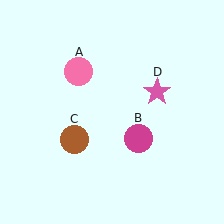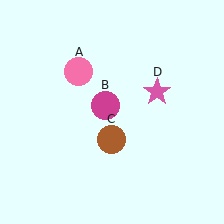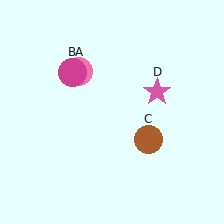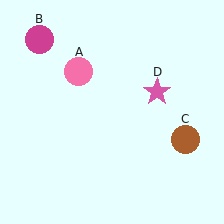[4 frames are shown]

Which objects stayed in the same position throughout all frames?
Pink circle (object A) and pink star (object D) remained stationary.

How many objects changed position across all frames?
2 objects changed position: magenta circle (object B), brown circle (object C).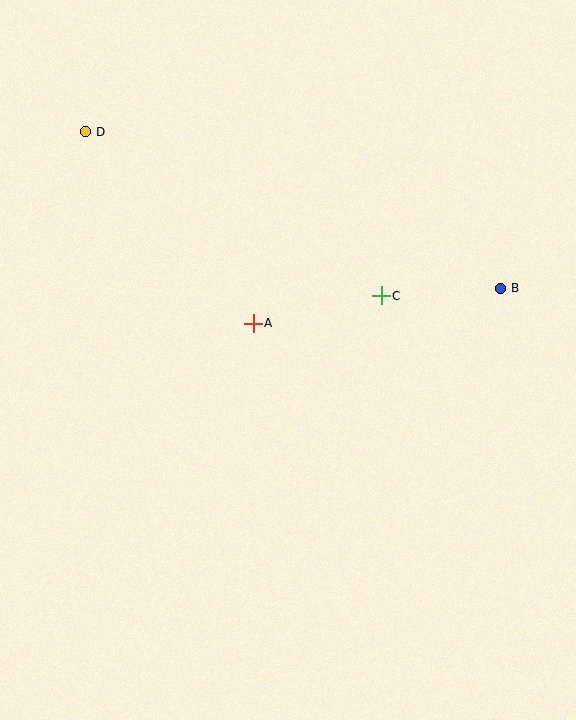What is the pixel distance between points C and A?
The distance between C and A is 131 pixels.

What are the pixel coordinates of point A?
Point A is at (253, 323).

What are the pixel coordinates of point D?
Point D is at (85, 132).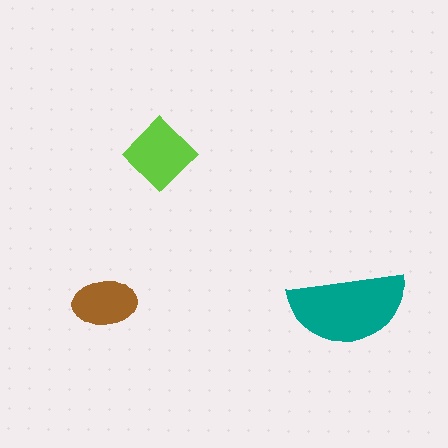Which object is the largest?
The teal semicircle.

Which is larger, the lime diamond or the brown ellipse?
The lime diamond.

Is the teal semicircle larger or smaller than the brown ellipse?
Larger.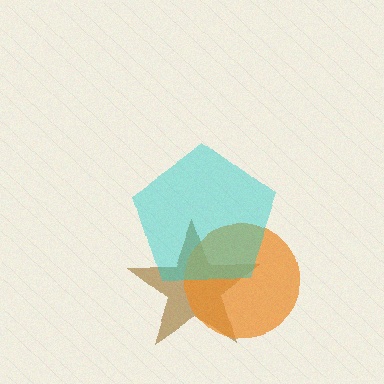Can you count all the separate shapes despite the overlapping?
Yes, there are 3 separate shapes.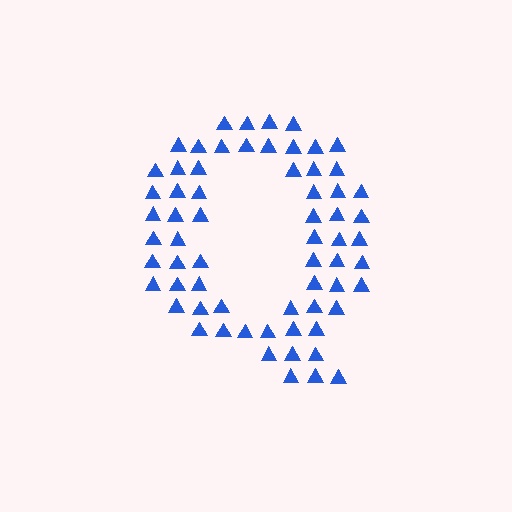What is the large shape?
The large shape is the letter Q.